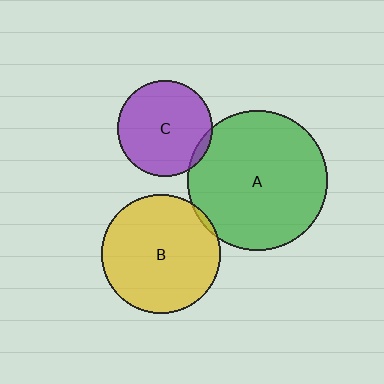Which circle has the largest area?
Circle A (green).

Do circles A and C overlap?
Yes.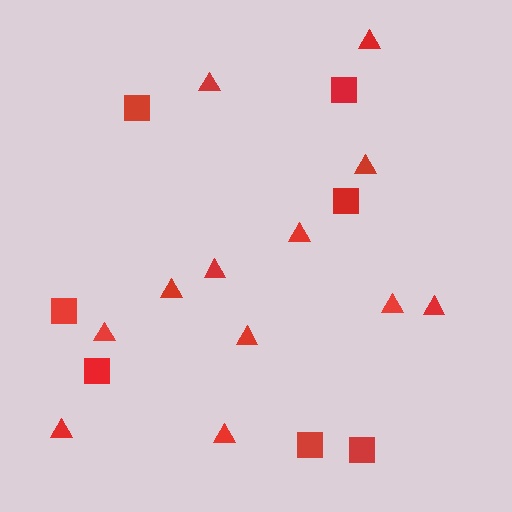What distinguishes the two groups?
There are 2 groups: one group of triangles (12) and one group of squares (7).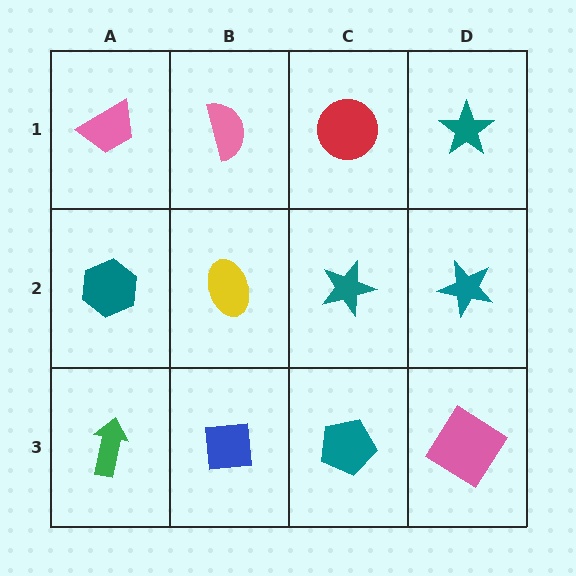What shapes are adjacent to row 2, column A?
A pink trapezoid (row 1, column A), a green arrow (row 3, column A), a yellow ellipse (row 2, column B).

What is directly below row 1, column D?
A teal star.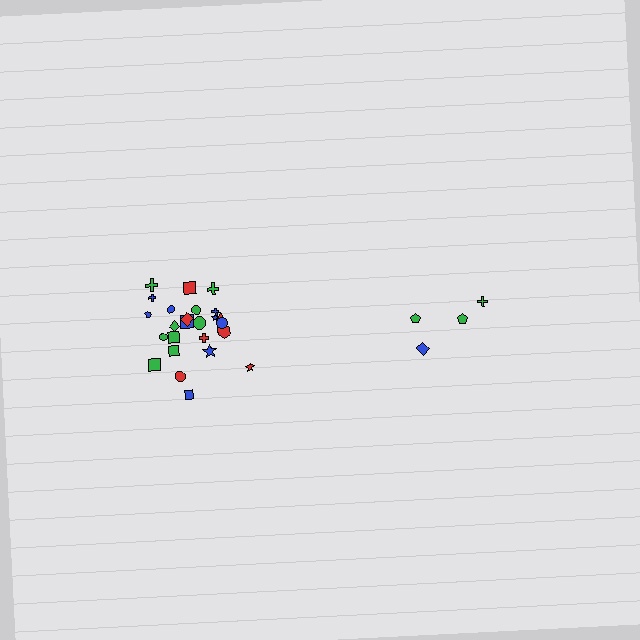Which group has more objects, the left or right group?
The left group.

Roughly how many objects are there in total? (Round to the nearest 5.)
Roughly 30 objects in total.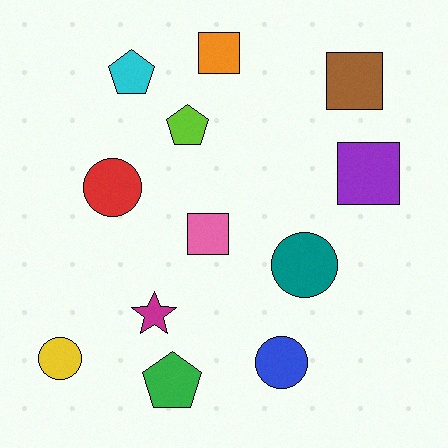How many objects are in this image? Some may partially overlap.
There are 12 objects.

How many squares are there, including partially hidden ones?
There are 4 squares.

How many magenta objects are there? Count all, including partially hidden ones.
There is 1 magenta object.